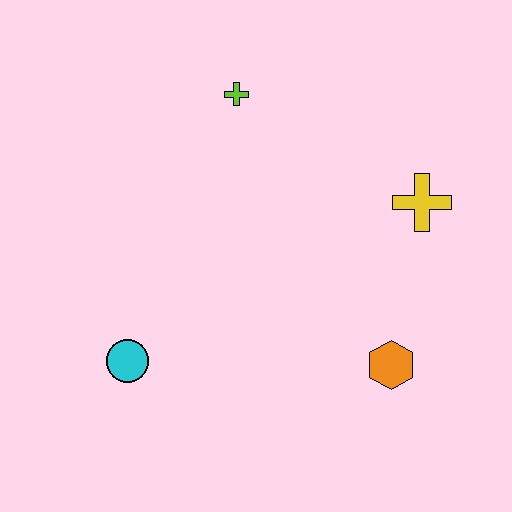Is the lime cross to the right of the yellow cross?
No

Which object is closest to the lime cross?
The yellow cross is closest to the lime cross.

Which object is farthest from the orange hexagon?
The lime cross is farthest from the orange hexagon.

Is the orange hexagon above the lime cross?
No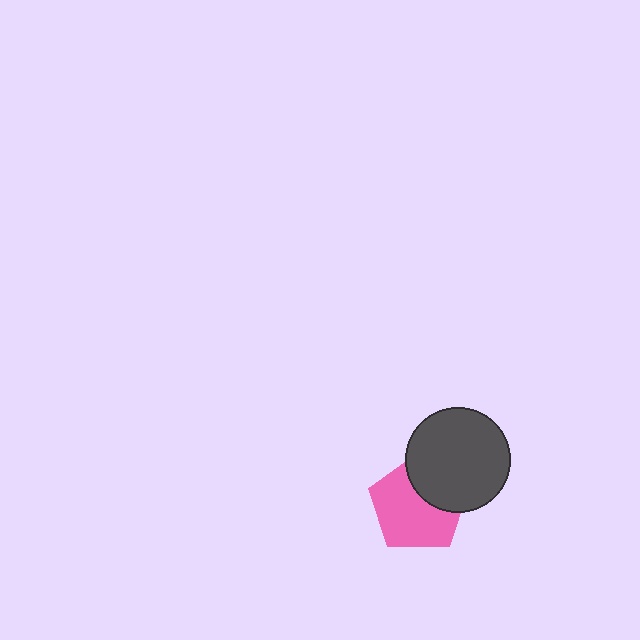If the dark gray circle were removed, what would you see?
You would see the complete pink pentagon.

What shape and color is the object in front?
The object in front is a dark gray circle.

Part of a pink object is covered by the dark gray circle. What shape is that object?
It is a pentagon.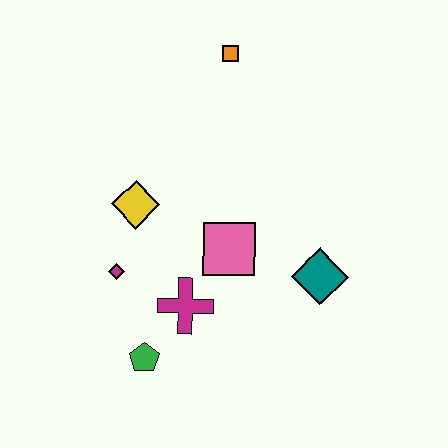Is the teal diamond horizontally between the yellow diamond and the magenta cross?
No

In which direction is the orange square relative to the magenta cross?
The orange square is above the magenta cross.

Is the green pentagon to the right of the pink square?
No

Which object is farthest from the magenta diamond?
The orange square is farthest from the magenta diamond.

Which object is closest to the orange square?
The yellow diamond is closest to the orange square.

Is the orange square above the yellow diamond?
Yes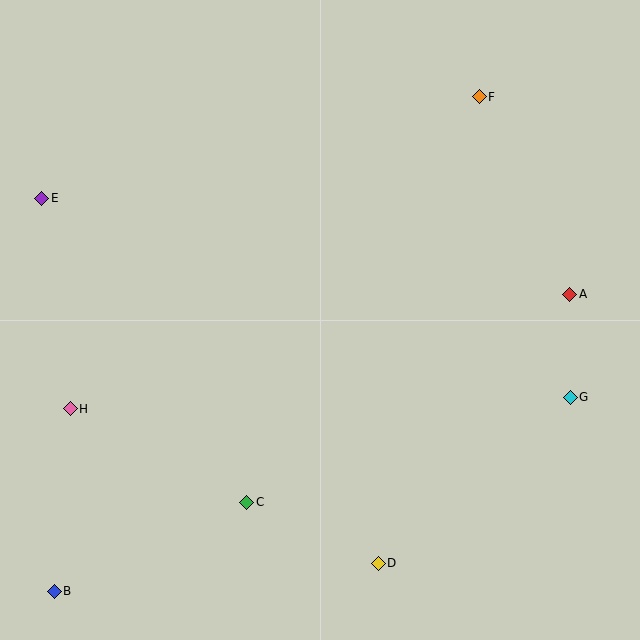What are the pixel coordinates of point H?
Point H is at (70, 409).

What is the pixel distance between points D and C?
The distance between D and C is 145 pixels.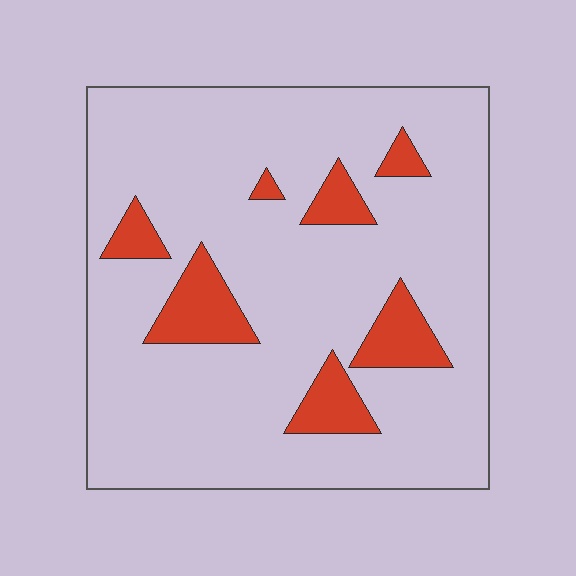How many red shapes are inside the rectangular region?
7.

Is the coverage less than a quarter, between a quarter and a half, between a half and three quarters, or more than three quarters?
Less than a quarter.